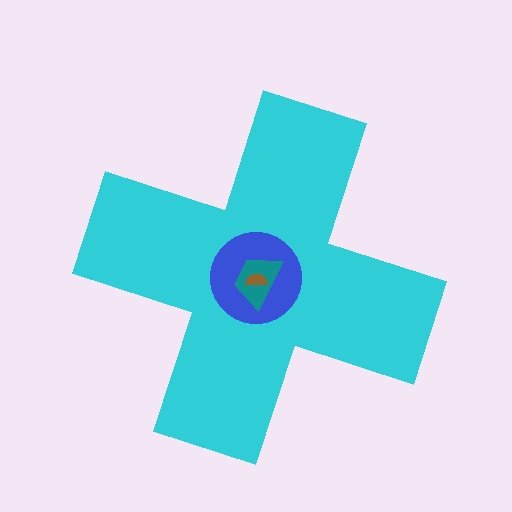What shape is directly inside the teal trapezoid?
The brown semicircle.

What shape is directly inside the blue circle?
The teal trapezoid.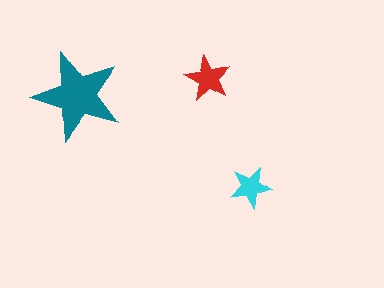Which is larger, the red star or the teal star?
The teal one.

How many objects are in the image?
There are 3 objects in the image.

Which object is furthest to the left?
The teal star is leftmost.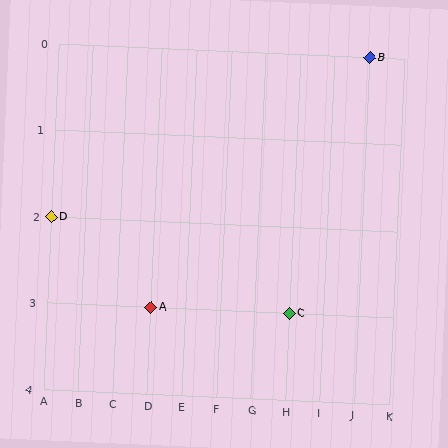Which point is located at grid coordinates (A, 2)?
Point D is at (A, 2).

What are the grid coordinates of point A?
Point A is at grid coordinates (D, 3).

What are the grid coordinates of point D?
Point D is at grid coordinates (A, 2).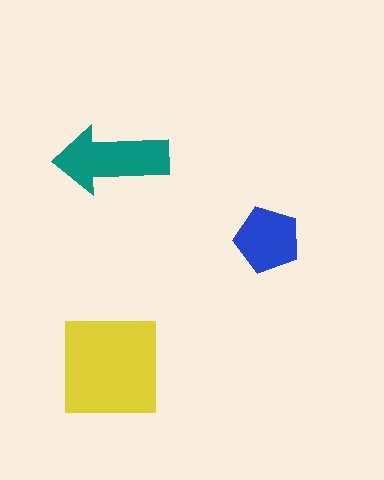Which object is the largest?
The yellow square.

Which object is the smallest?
The blue pentagon.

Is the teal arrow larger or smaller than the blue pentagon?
Larger.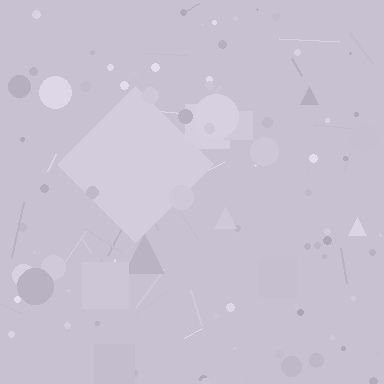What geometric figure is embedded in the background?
A diamond is embedded in the background.